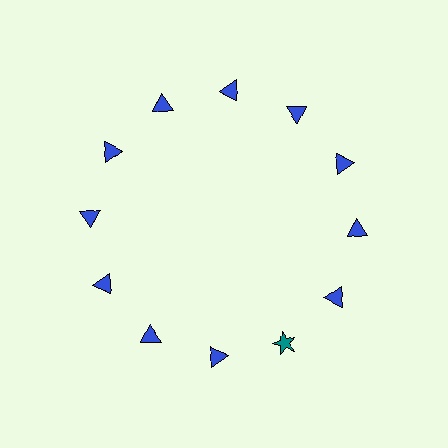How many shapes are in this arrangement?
There are 12 shapes arranged in a ring pattern.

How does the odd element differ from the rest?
It differs in both color (teal instead of blue) and shape (star instead of triangle).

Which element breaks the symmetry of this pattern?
The teal star at roughly the 5 o'clock position breaks the symmetry. All other shapes are blue triangles.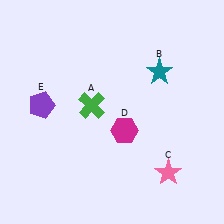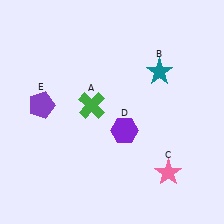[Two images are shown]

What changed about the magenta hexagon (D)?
In Image 1, D is magenta. In Image 2, it changed to purple.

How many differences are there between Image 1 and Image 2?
There is 1 difference between the two images.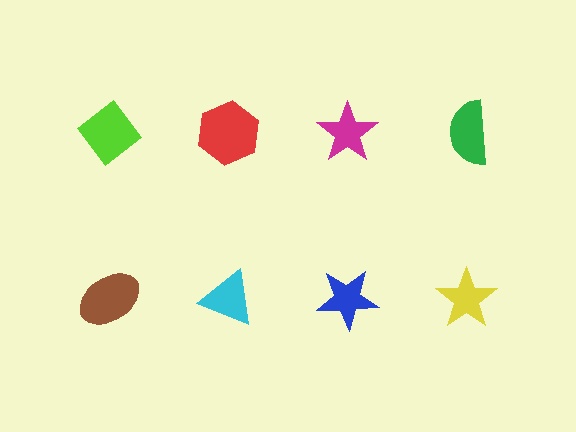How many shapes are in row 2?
4 shapes.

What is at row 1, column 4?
A green semicircle.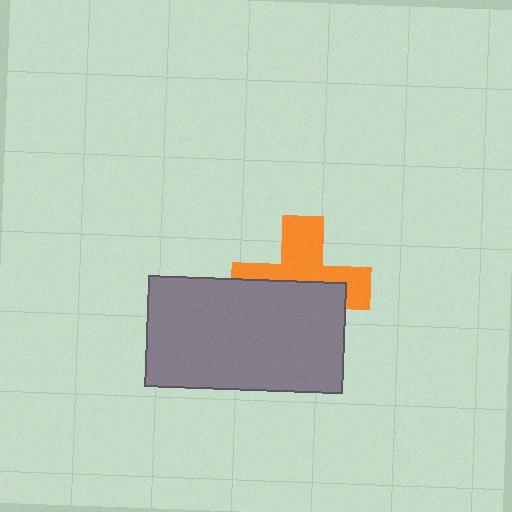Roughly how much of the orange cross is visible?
About half of it is visible (roughly 50%).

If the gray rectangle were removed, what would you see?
You would see the complete orange cross.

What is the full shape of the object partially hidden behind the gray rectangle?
The partially hidden object is an orange cross.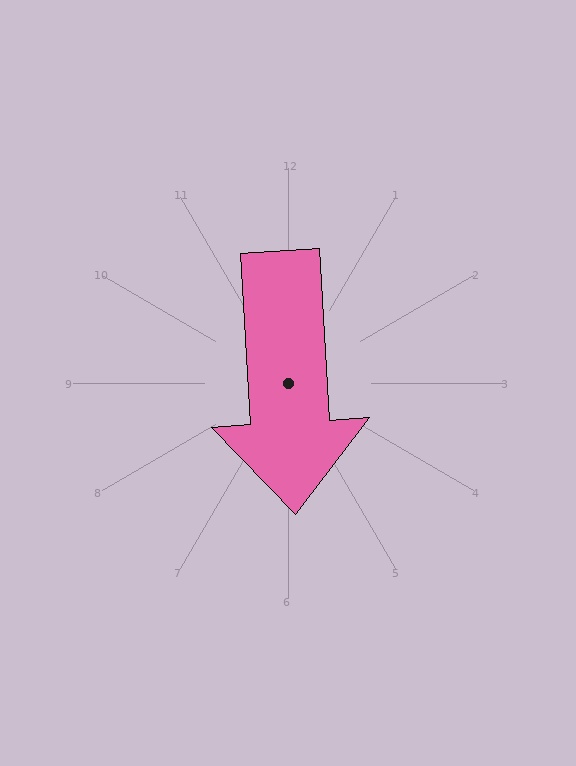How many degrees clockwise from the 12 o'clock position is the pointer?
Approximately 177 degrees.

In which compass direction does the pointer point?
South.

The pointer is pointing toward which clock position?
Roughly 6 o'clock.